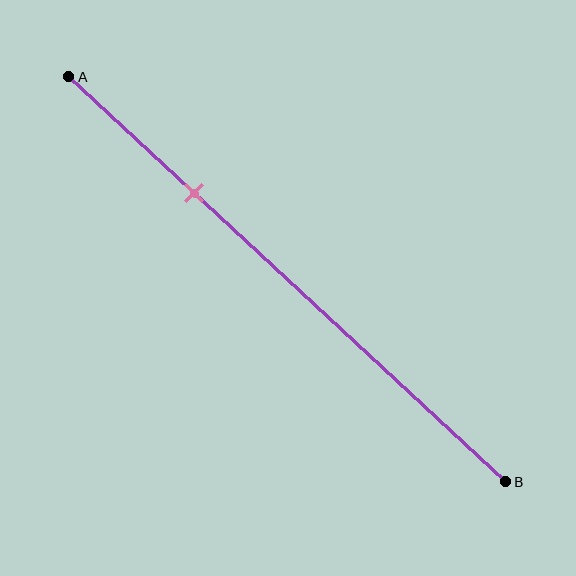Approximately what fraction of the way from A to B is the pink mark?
The pink mark is approximately 30% of the way from A to B.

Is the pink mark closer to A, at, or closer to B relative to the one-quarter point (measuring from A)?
The pink mark is closer to point B than the one-quarter point of segment AB.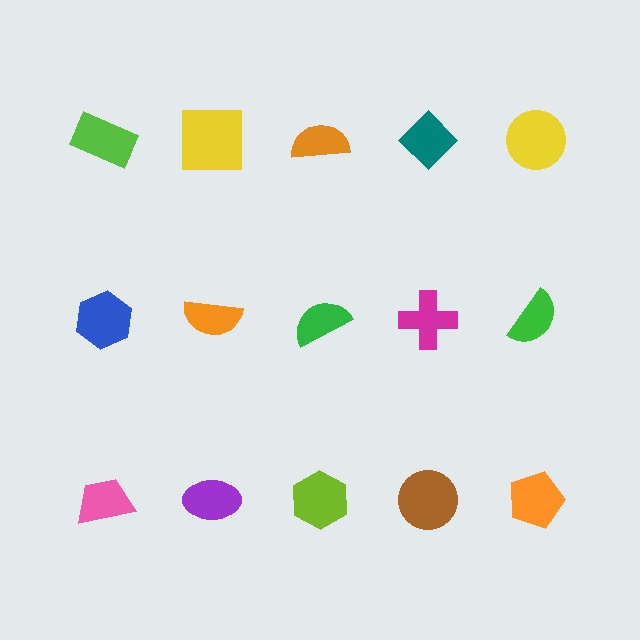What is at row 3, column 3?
A lime hexagon.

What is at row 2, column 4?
A magenta cross.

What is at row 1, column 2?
A yellow square.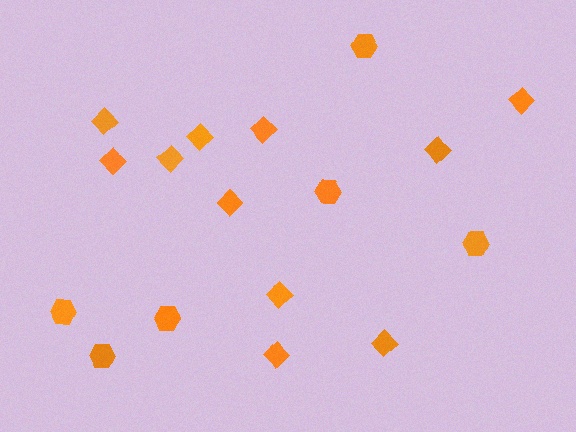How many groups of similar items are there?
There are 2 groups: one group of hexagons (6) and one group of diamonds (11).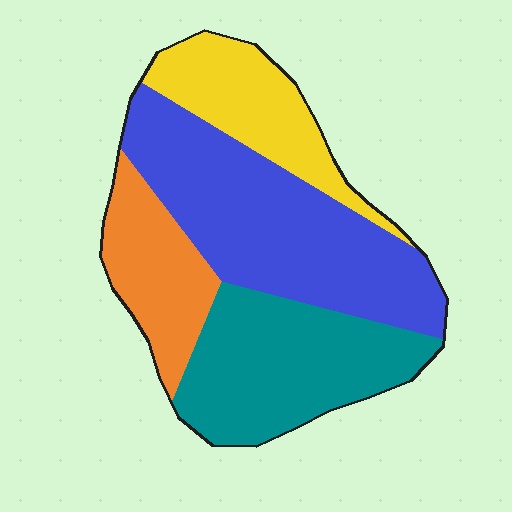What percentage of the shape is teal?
Teal covers around 30% of the shape.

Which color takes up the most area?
Blue, at roughly 40%.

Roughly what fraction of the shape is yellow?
Yellow takes up between a sixth and a third of the shape.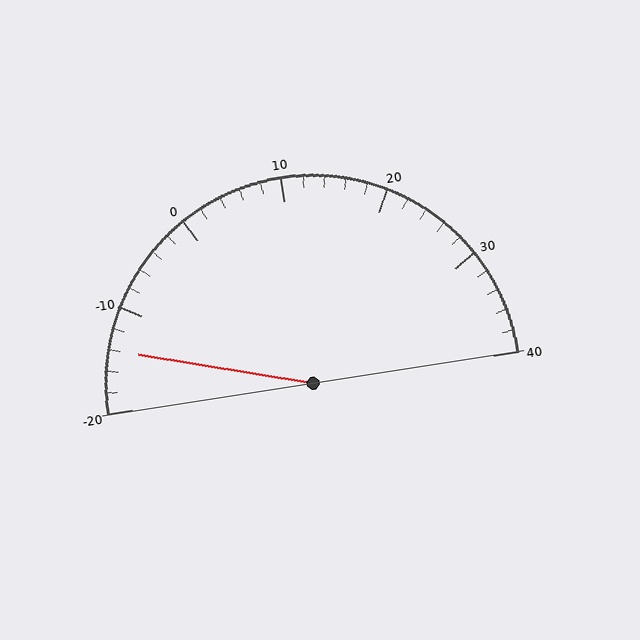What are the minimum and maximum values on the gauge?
The gauge ranges from -20 to 40.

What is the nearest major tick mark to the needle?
The nearest major tick mark is -10.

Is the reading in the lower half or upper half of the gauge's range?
The reading is in the lower half of the range (-20 to 40).